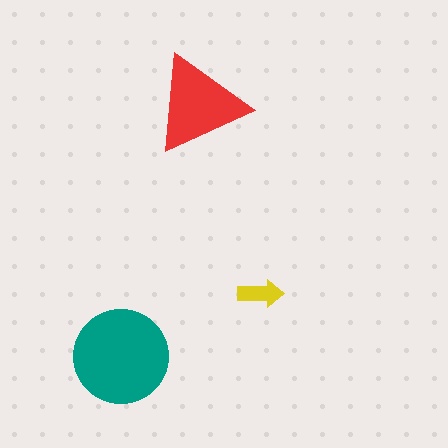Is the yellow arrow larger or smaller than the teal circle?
Smaller.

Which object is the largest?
The teal circle.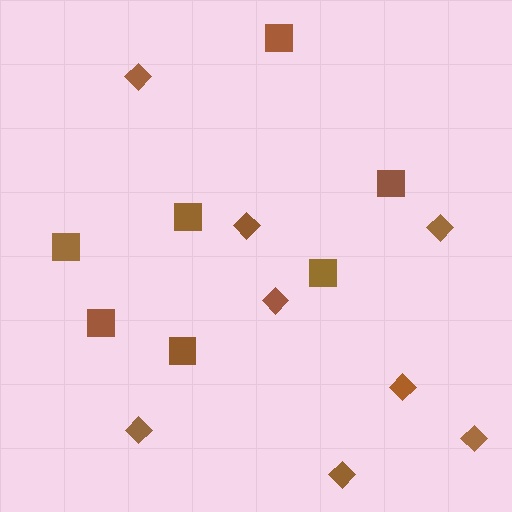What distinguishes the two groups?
There are 2 groups: one group of squares (7) and one group of diamonds (8).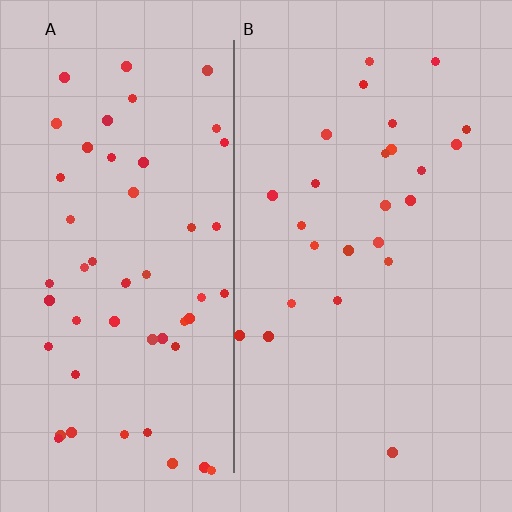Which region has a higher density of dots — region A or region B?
A (the left).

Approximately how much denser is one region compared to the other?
Approximately 2.2× — region A over region B.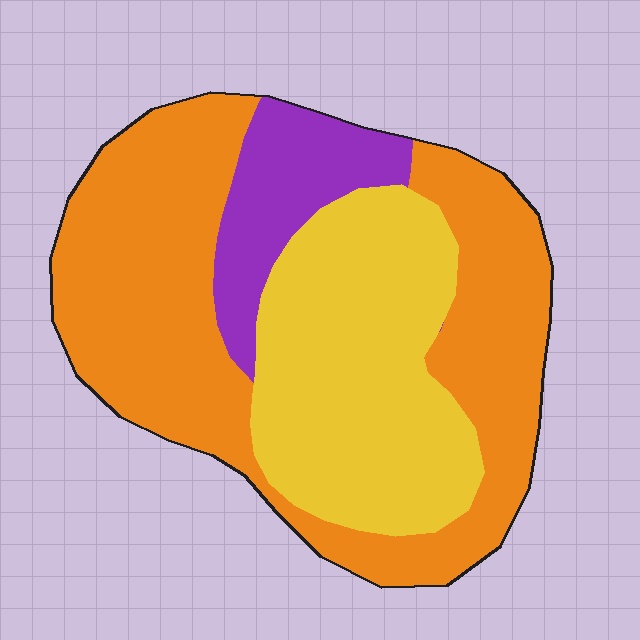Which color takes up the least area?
Purple, at roughly 15%.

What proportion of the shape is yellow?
Yellow takes up between a quarter and a half of the shape.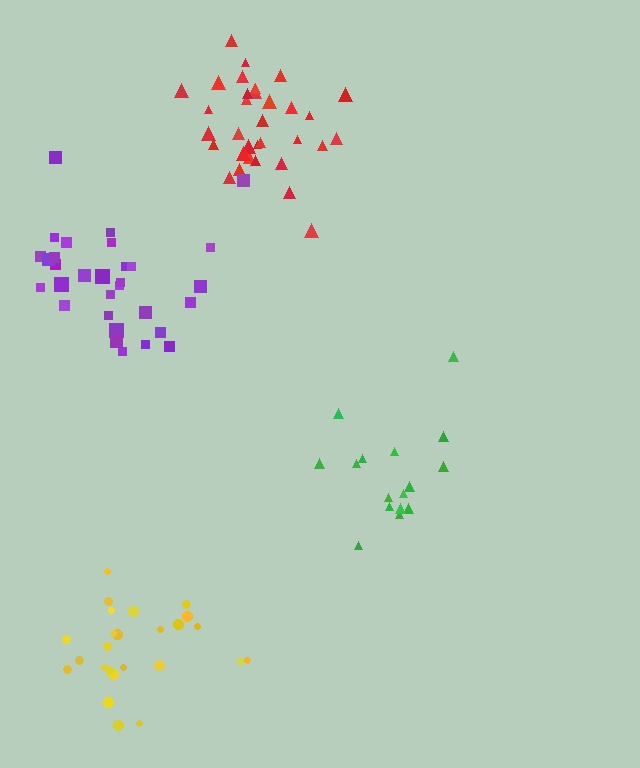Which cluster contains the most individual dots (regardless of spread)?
Red (33).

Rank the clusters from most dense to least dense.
red, purple, yellow, green.